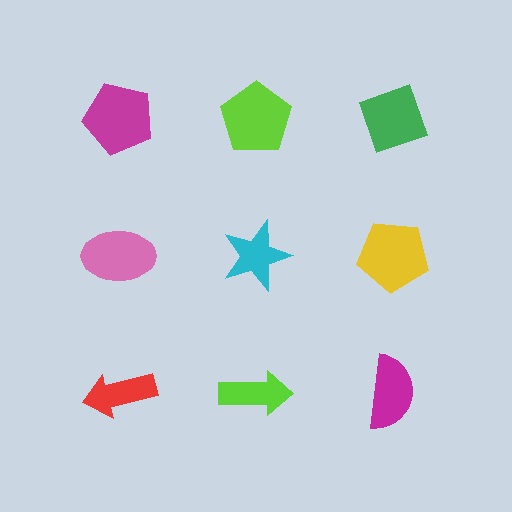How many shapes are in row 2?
3 shapes.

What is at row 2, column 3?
A yellow pentagon.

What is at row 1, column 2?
A lime pentagon.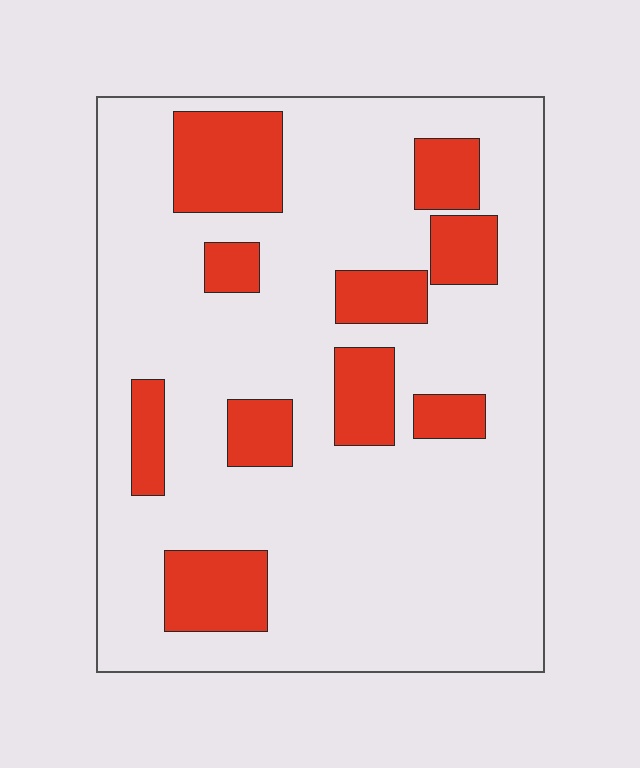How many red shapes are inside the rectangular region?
10.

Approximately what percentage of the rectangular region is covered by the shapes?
Approximately 20%.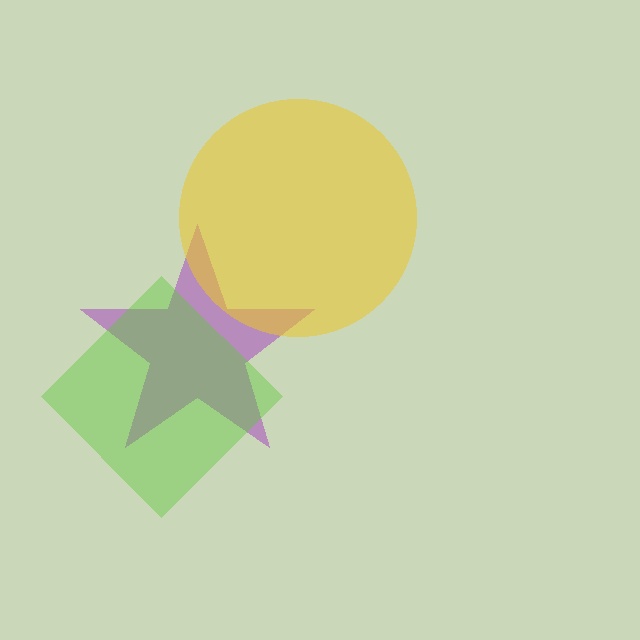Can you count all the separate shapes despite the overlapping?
Yes, there are 3 separate shapes.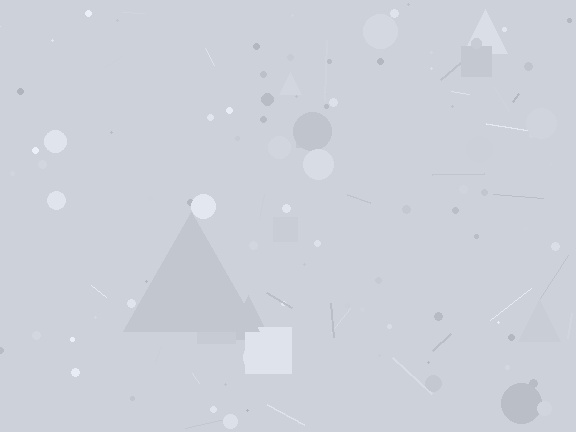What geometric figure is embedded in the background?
A triangle is embedded in the background.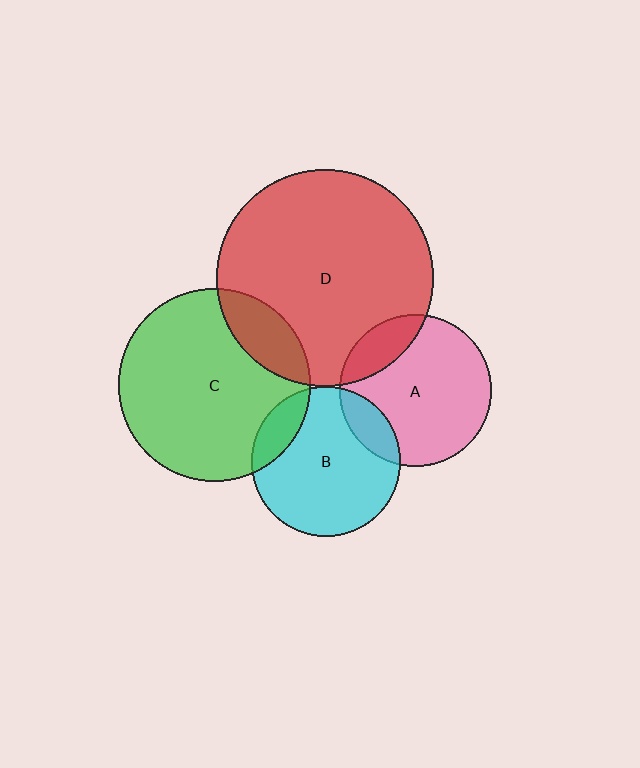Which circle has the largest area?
Circle D (red).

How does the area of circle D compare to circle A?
Approximately 2.0 times.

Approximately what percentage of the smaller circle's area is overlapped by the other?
Approximately 15%.